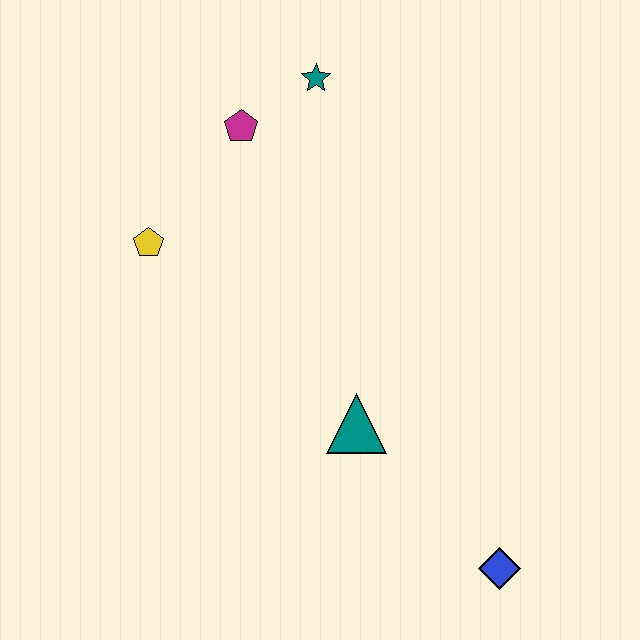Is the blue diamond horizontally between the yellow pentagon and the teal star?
No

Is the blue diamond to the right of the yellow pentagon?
Yes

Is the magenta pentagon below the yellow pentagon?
No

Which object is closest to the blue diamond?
The teal triangle is closest to the blue diamond.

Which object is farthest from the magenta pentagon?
The blue diamond is farthest from the magenta pentagon.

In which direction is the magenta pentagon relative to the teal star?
The magenta pentagon is to the left of the teal star.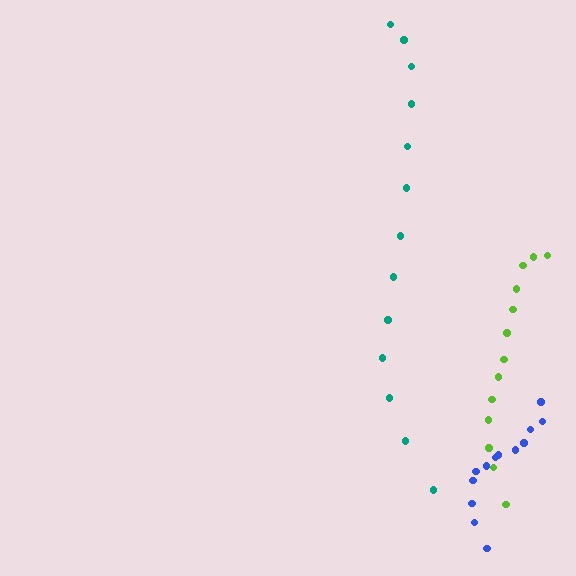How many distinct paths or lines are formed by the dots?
There are 3 distinct paths.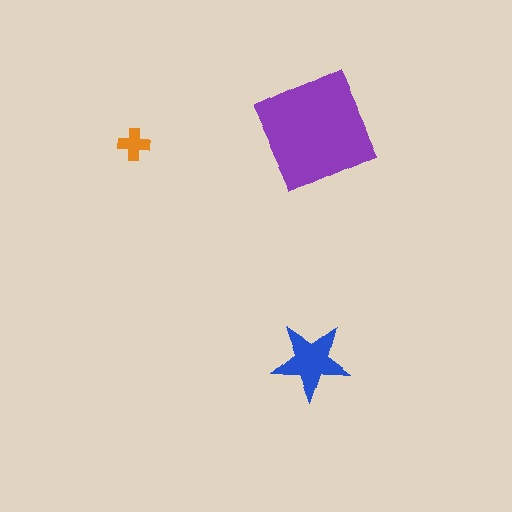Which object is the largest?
The purple square.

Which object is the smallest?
The orange cross.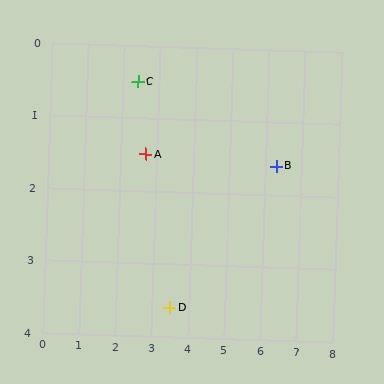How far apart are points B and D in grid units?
Points B and D are about 3.4 grid units apart.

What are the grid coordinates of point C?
Point C is at approximately (2.4, 0.5).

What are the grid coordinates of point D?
Point D is at approximately (3.5, 3.6).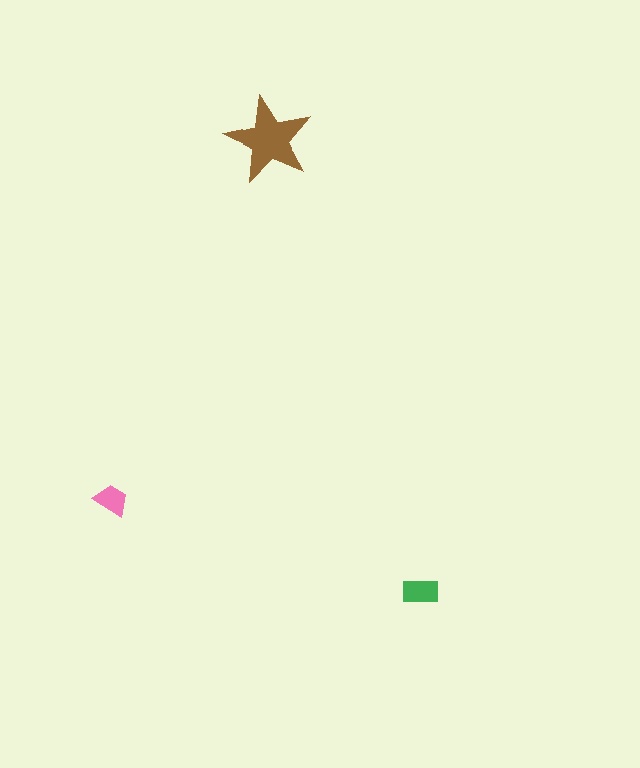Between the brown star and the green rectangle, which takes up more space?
The brown star.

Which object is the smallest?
The pink trapezoid.